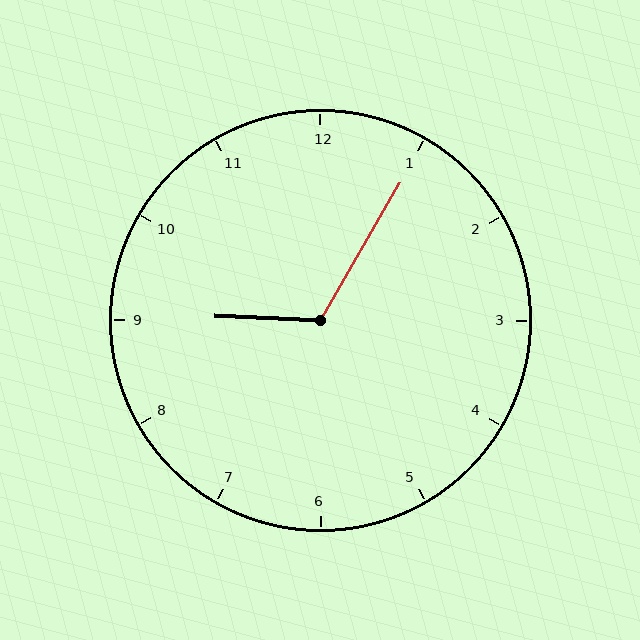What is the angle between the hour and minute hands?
Approximately 118 degrees.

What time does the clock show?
9:05.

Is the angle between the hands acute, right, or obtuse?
It is obtuse.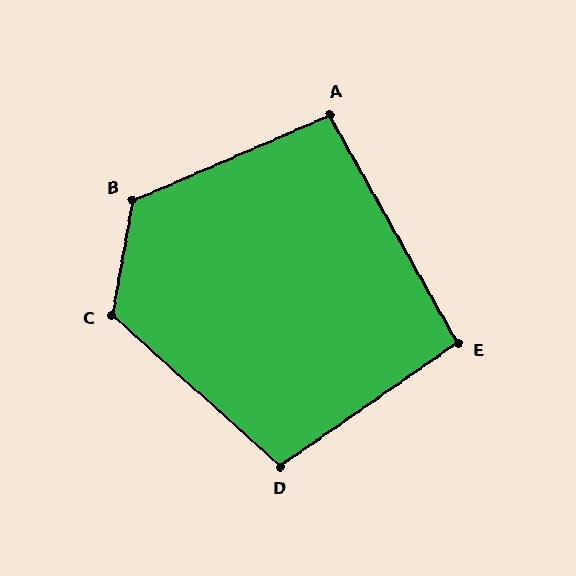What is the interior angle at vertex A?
Approximately 96 degrees (obtuse).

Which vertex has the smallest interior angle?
E, at approximately 96 degrees.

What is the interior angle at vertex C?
Approximately 121 degrees (obtuse).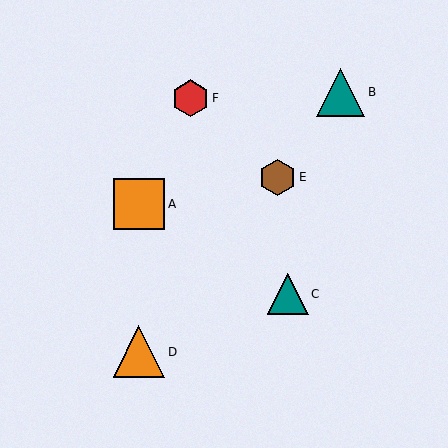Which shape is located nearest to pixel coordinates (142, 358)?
The orange triangle (labeled D) at (139, 352) is nearest to that location.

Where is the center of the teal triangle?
The center of the teal triangle is at (288, 294).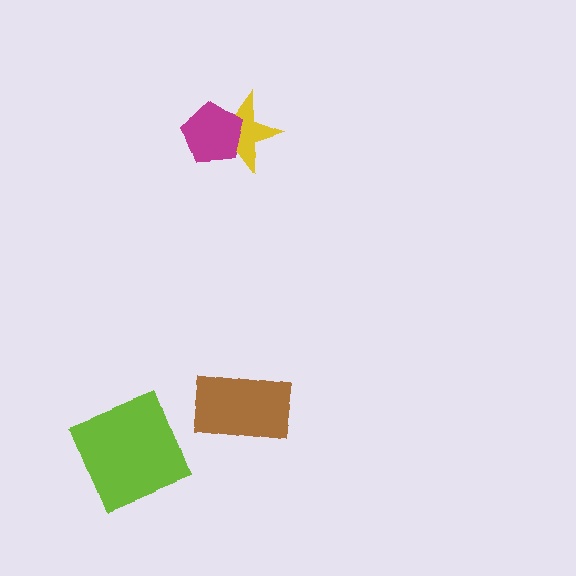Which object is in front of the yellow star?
The magenta pentagon is in front of the yellow star.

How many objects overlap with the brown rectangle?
0 objects overlap with the brown rectangle.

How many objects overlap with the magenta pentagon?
1 object overlaps with the magenta pentagon.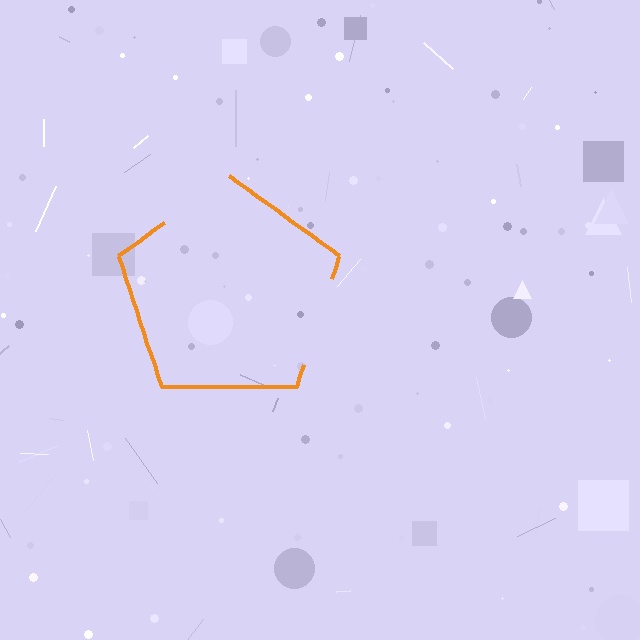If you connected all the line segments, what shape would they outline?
They would outline a pentagon.